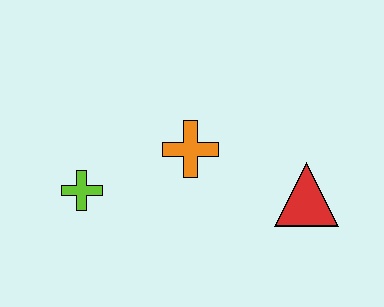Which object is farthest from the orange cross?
The red triangle is farthest from the orange cross.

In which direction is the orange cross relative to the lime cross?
The orange cross is to the right of the lime cross.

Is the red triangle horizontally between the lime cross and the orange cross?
No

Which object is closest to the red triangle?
The orange cross is closest to the red triangle.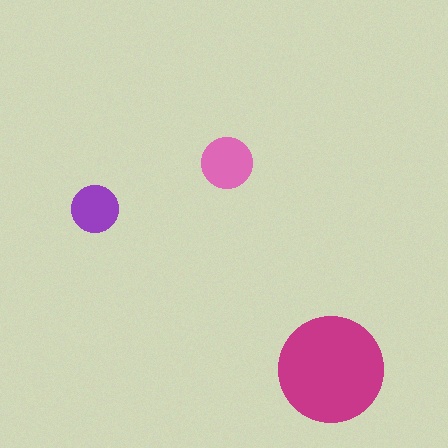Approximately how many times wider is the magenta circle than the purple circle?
About 2 times wider.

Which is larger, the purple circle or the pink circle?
The pink one.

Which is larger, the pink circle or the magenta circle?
The magenta one.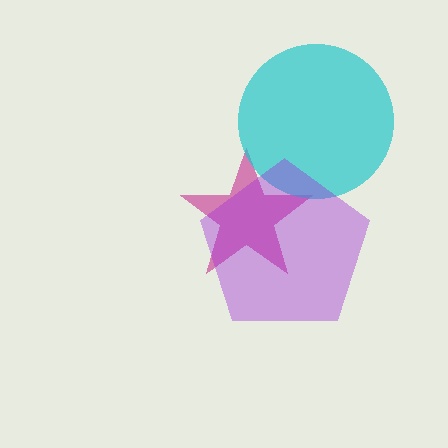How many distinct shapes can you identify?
There are 3 distinct shapes: a magenta star, a cyan circle, a purple pentagon.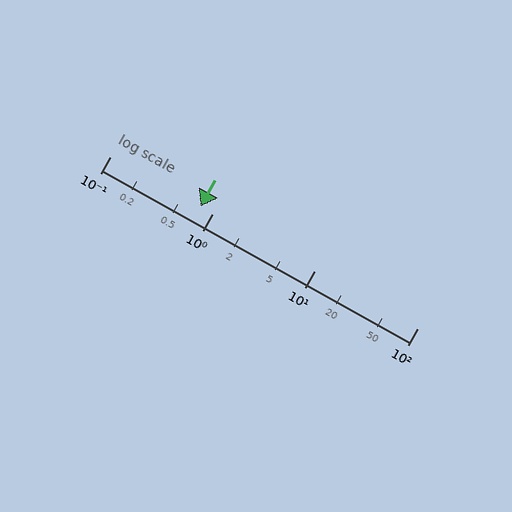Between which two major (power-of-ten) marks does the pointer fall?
The pointer is between 0.1 and 1.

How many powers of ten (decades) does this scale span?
The scale spans 3 decades, from 0.1 to 100.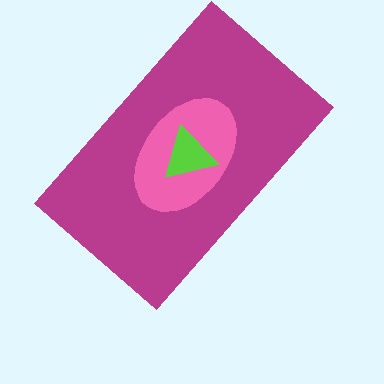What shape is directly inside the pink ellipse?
The lime triangle.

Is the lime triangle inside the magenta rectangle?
Yes.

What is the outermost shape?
The magenta rectangle.